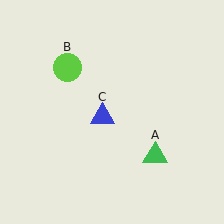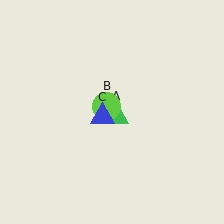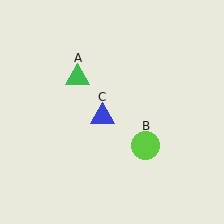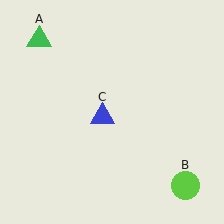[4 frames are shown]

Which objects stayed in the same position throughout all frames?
Blue triangle (object C) remained stationary.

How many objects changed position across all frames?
2 objects changed position: green triangle (object A), lime circle (object B).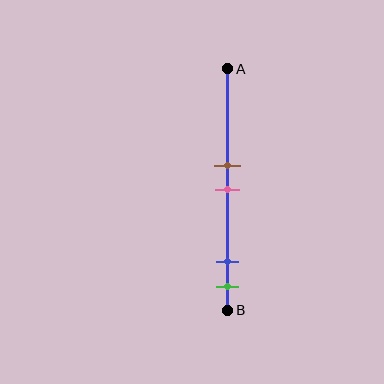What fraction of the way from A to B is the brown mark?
The brown mark is approximately 40% (0.4) of the way from A to B.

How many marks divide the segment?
There are 4 marks dividing the segment.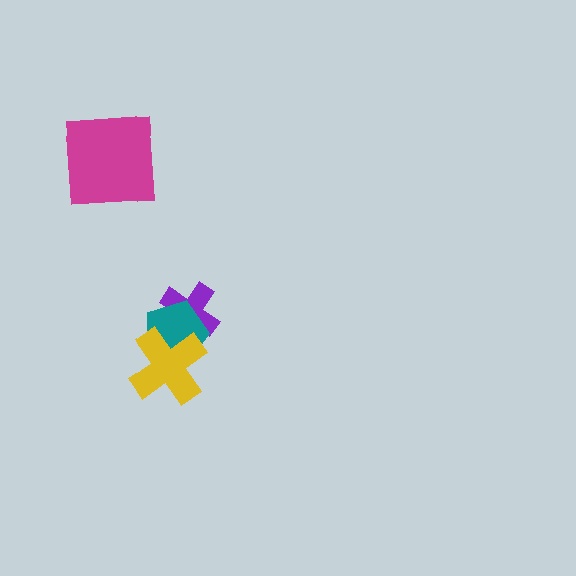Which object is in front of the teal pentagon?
The yellow cross is in front of the teal pentagon.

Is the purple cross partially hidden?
Yes, it is partially covered by another shape.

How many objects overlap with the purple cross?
2 objects overlap with the purple cross.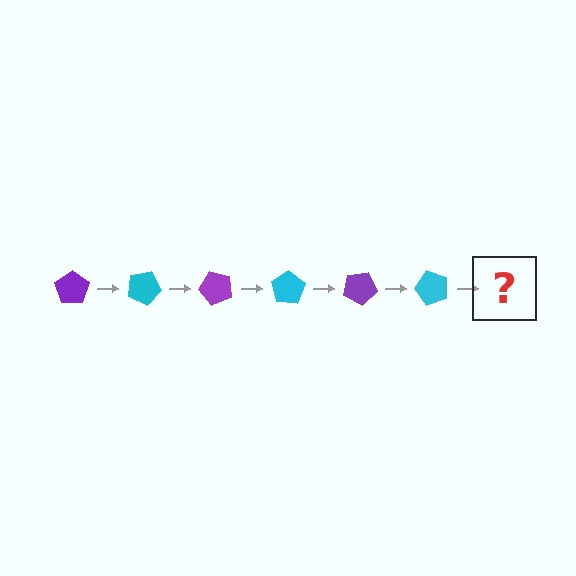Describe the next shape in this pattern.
It should be a purple pentagon, rotated 150 degrees from the start.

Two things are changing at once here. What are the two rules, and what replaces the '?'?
The two rules are that it rotates 25 degrees each step and the color cycles through purple and cyan. The '?' should be a purple pentagon, rotated 150 degrees from the start.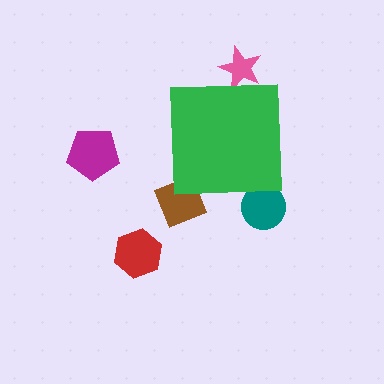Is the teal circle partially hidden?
Yes, the teal circle is partially hidden behind the green square.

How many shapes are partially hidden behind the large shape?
3 shapes are partially hidden.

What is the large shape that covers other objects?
A green square.